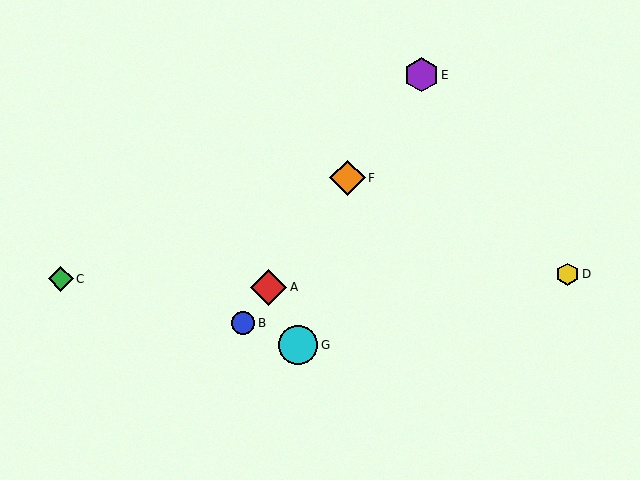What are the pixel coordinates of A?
Object A is at (269, 287).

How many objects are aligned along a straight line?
4 objects (A, B, E, F) are aligned along a straight line.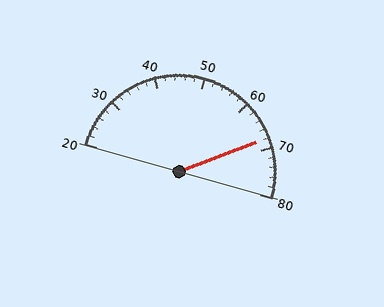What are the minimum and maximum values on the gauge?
The gauge ranges from 20 to 80.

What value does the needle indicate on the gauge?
The needle indicates approximately 68.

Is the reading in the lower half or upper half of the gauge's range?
The reading is in the upper half of the range (20 to 80).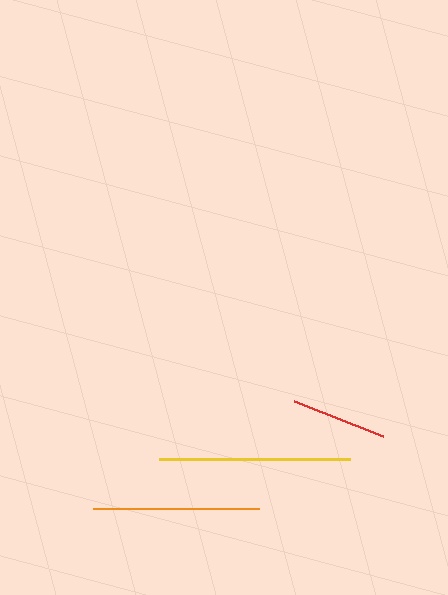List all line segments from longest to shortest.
From longest to shortest: yellow, orange, red.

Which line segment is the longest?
The yellow line is the longest at approximately 191 pixels.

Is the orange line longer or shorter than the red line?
The orange line is longer than the red line.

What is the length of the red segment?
The red segment is approximately 96 pixels long.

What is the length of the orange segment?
The orange segment is approximately 166 pixels long.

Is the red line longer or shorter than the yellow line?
The yellow line is longer than the red line.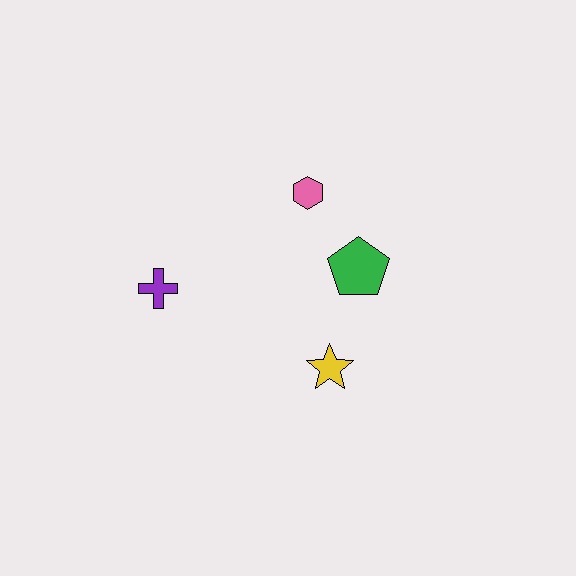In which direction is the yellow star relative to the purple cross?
The yellow star is to the right of the purple cross.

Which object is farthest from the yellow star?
The purple cross is farthest from the yellow star.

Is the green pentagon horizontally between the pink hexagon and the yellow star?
No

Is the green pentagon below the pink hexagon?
Yes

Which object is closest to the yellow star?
The green pentagon is closest to the yellow star.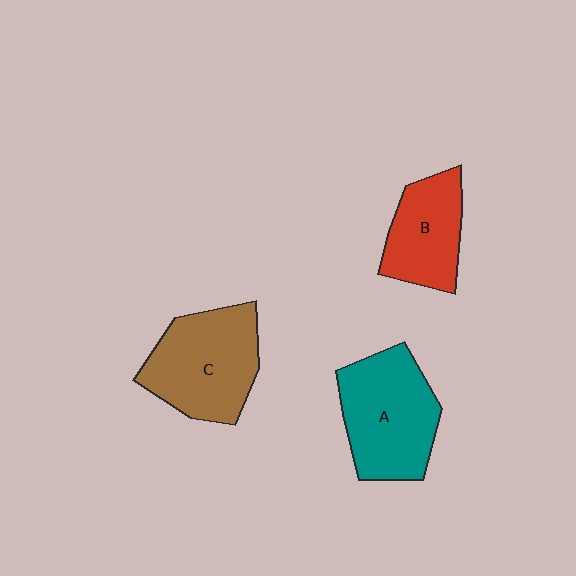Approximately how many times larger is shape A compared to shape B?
Approximately 1.4 times.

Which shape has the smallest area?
Shape B (red).